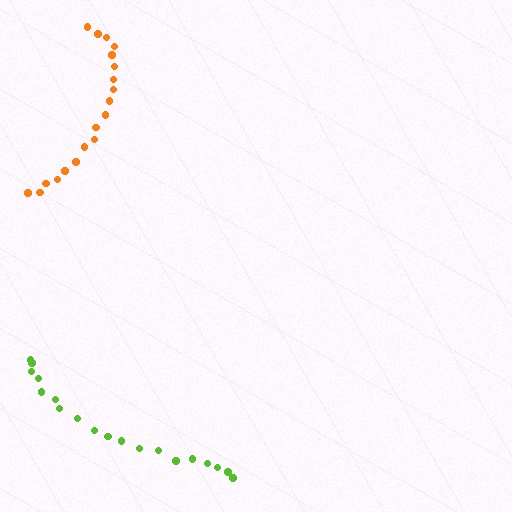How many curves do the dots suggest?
There are 2 distinct paths.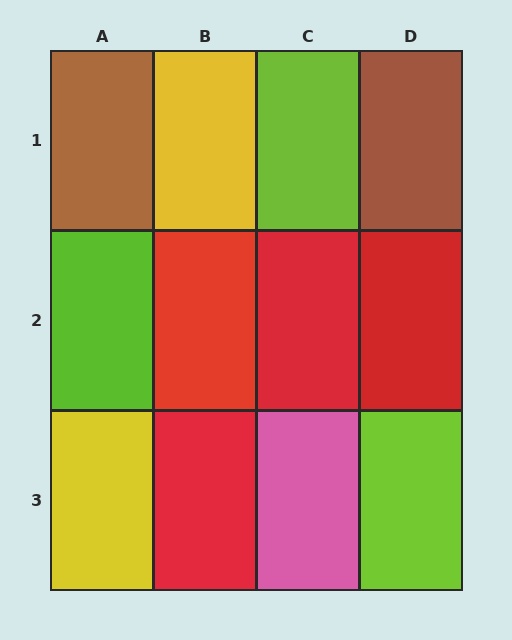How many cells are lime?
3 cells are lime.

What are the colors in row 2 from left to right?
Lime, red, red, red.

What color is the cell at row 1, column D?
Brown.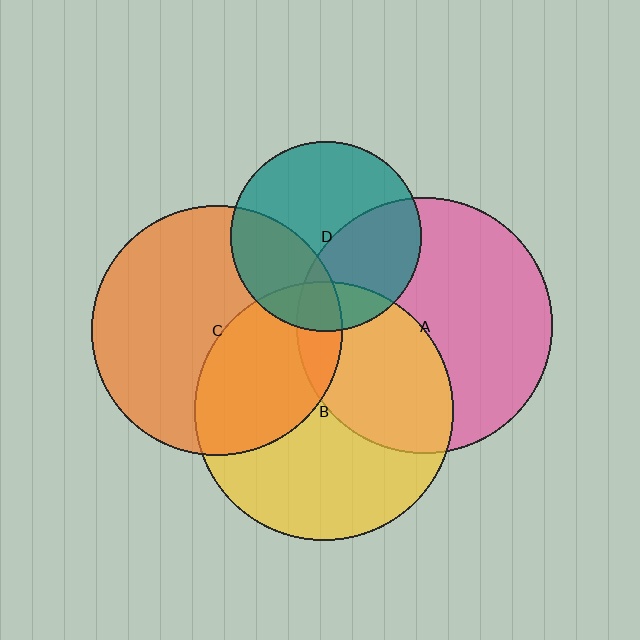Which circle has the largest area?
Circle B (yellow).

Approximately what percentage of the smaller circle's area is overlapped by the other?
Approximately 10%.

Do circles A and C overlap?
Yes.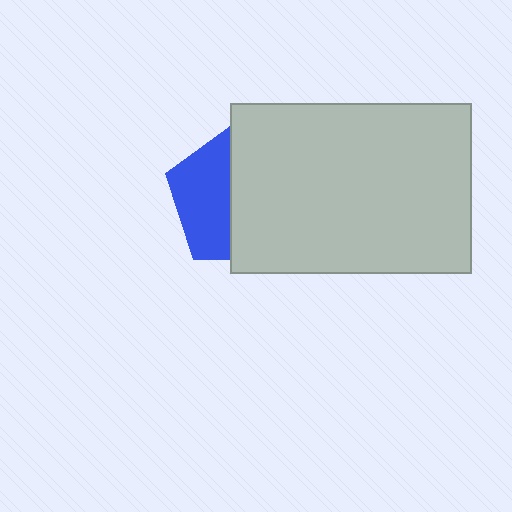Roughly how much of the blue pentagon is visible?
A small part of it is visible (roughly 41%).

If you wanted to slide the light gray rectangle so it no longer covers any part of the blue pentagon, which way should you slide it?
Slide it right — that is the most direct way to separate the two shapes.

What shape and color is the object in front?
The object in front is a light gray rectangle.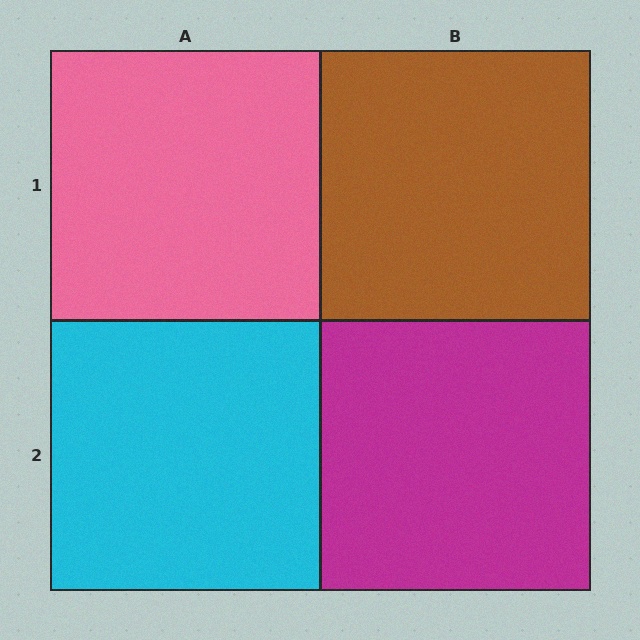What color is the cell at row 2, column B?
Magenta.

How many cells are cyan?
1 cell is cyan.